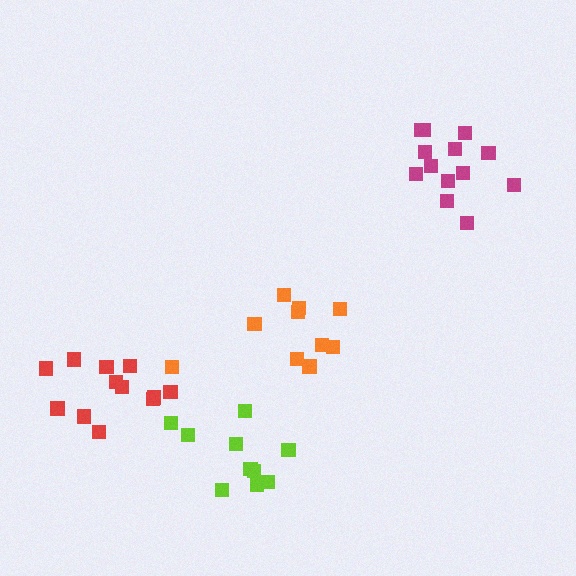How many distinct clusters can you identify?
There are 4 distinct clusters.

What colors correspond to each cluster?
The clusters are colored: magenta, lime, orange, red.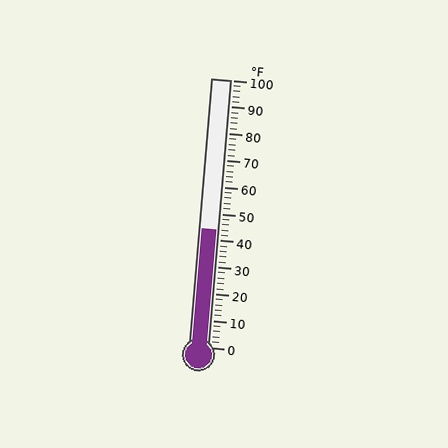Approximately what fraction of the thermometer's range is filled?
The thermometer is filled to approximately 45% of its range.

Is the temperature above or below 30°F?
The temperature is above 30°F.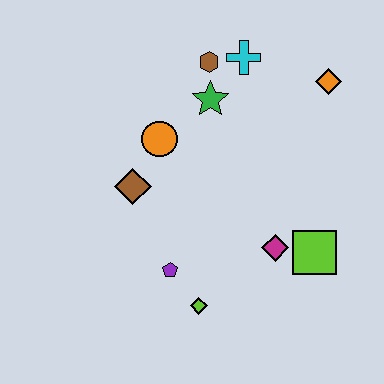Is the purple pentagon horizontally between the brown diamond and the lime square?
Yes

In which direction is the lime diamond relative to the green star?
The lime diamond is below the green star.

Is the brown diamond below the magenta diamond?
No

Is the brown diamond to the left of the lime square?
Yes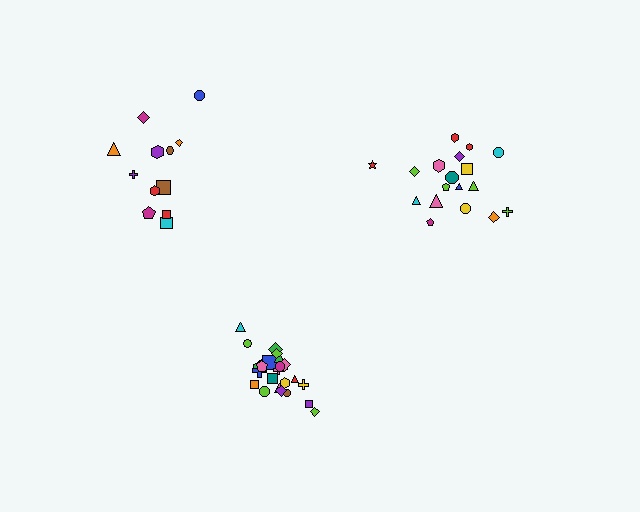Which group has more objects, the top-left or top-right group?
The top-right group.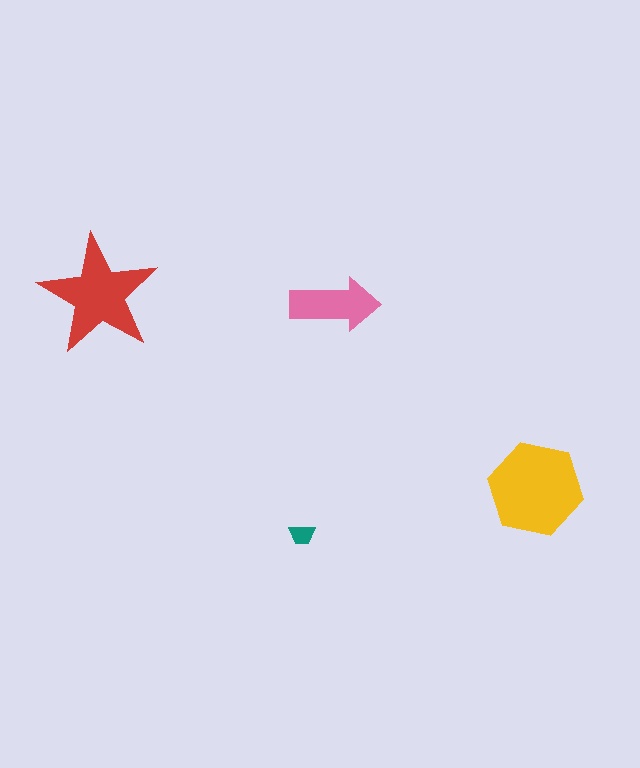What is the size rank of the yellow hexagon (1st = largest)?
1st.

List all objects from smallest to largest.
The teal trapezoid, the pink arrow, the red star, the yellow hexagon.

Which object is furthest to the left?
The red star is leftmost.